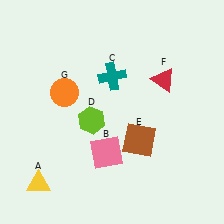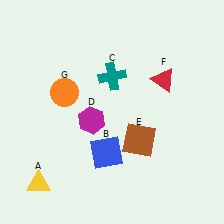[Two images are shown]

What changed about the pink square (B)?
In Image 1, B is pink. In Image 2, it changed to blue.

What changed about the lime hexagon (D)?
In Image 1, D is lime. In Image 2, it changed to magenta.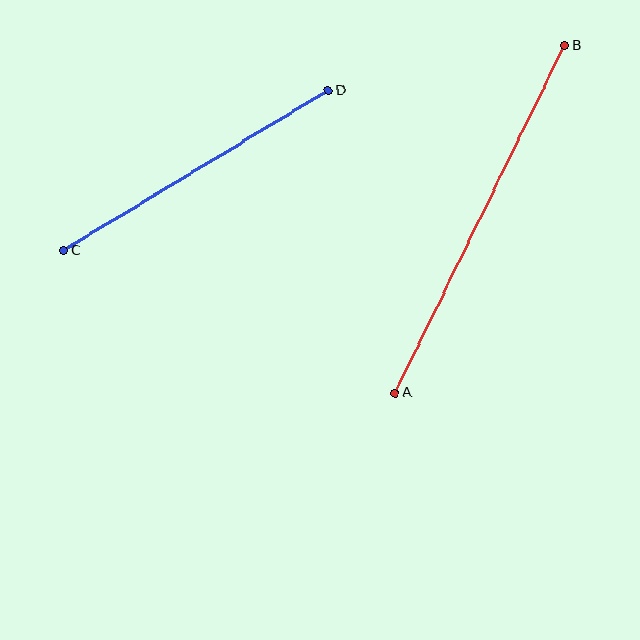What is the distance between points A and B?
The distance is approximately 386 pixels.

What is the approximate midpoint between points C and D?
The midpoint is at approximately (196, 170) pixels.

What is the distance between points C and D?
The distance is approximately 310 pixels.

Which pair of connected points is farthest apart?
Points A and B are farthest apart.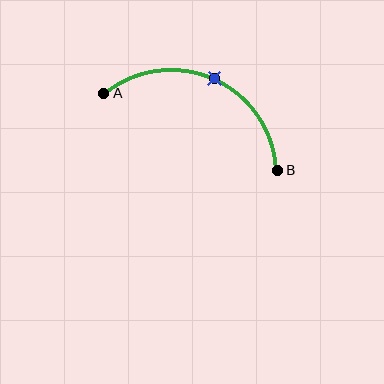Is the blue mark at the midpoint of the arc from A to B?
Yes. The blue mark lies on the arc at equal arc-length from both A and B — it is the arc midpoint.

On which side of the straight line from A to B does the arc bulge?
The arc bulges above the straight line connecting A and B.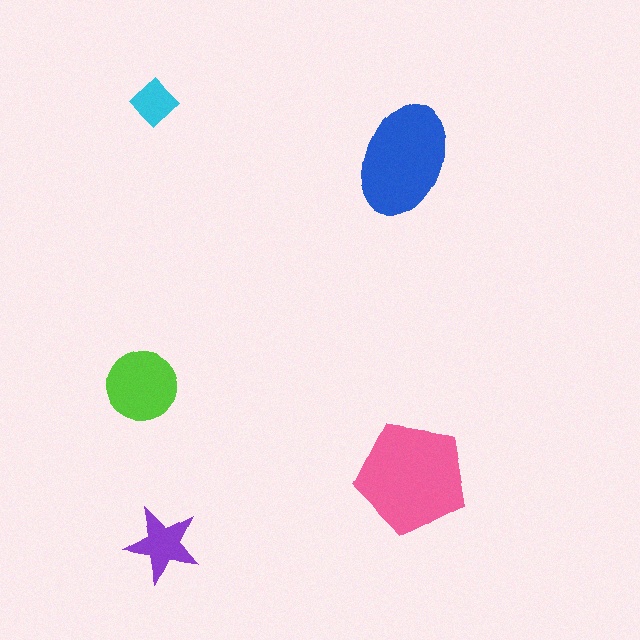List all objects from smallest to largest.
The cyan diamond, the purple star, the lime circle, the blue ellipse, the pink pentagon.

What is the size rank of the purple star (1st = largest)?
4th.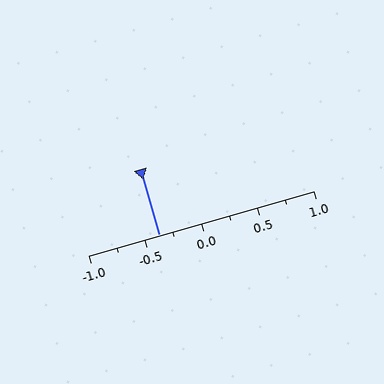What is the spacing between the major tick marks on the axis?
The major ticks are spaced 0.5 apart.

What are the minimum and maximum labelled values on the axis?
The axis runs from -1.0 to 1.0.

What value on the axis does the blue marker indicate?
The marker indicates approximately -0.38.